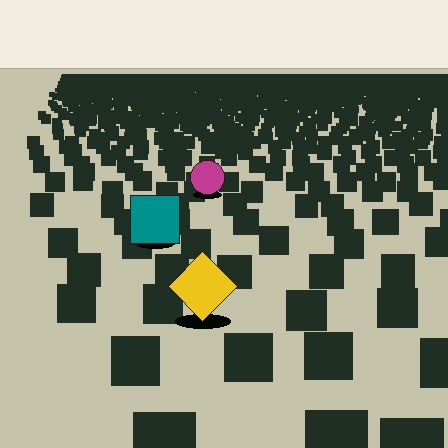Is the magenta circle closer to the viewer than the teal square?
No. The teal square is closer — you can tell from the texture gradient: the ground texture is coarser near it.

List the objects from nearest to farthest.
From nearest to farthest: the yellow diamond, the teal square, the magenta circle.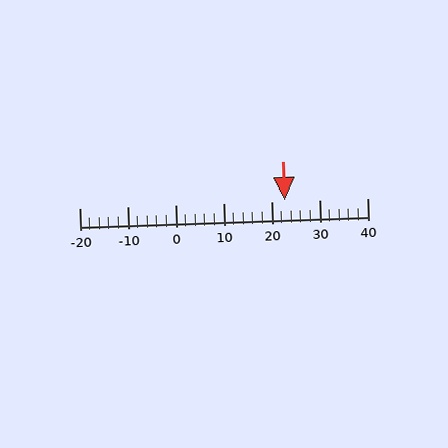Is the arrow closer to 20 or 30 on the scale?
The arrow is closer to 20.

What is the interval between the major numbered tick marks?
The major tick marks are spaced 10 units apart.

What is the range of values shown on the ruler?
The ruler shows values from -20 to 40.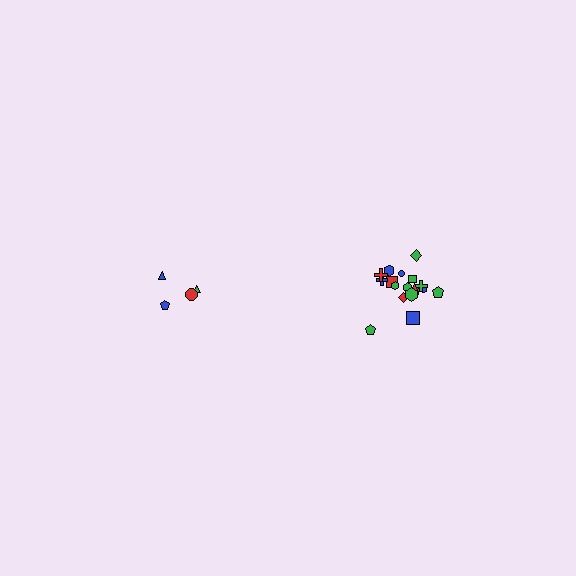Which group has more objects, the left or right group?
The right group.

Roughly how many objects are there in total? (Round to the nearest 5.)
Roughly 20 objects in total.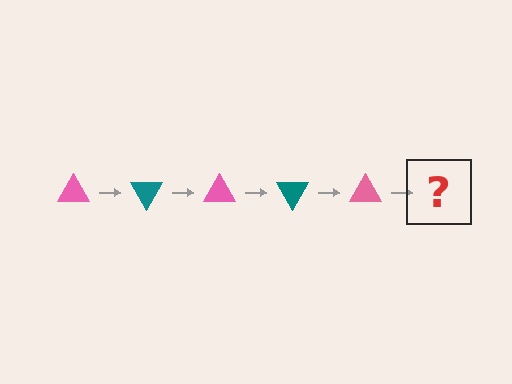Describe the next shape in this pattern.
It should be a teal triangle, rotated 300 degrees from the start.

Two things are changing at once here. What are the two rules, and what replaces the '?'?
The two rules are that it rotates 60 degrees each step and the color cycles through pink and teal. The '?' should be a teal triangle, rotated 300 degrees from the start.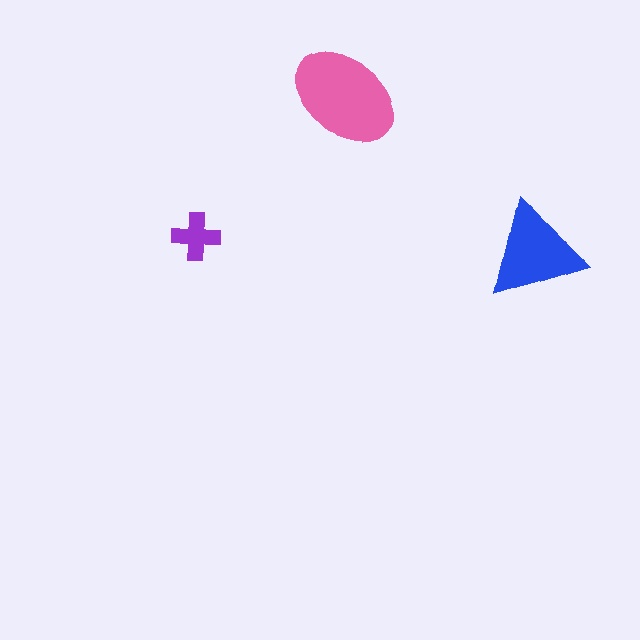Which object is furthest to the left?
The purple cross is leftmost.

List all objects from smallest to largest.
The purple cross, the blue triangle, the pink ellipse.